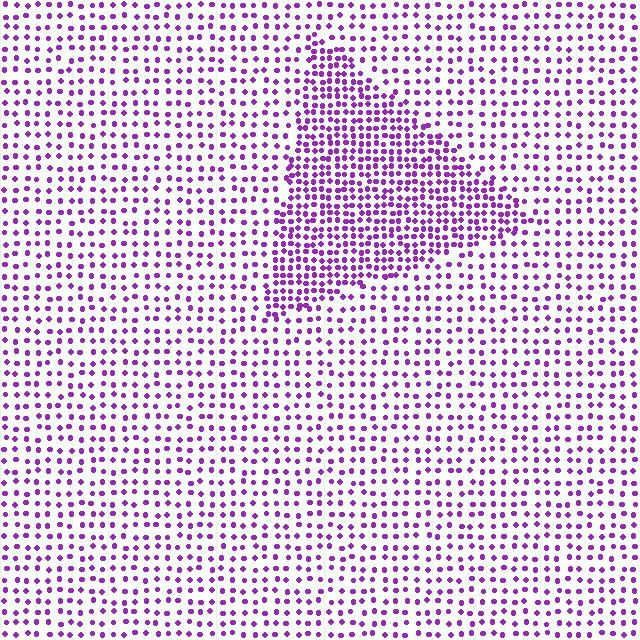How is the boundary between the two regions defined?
The boundary is defined by a change in element density (approximately 2.0x ratio). All elements are the same color, size, and shape.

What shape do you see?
I see a triangle.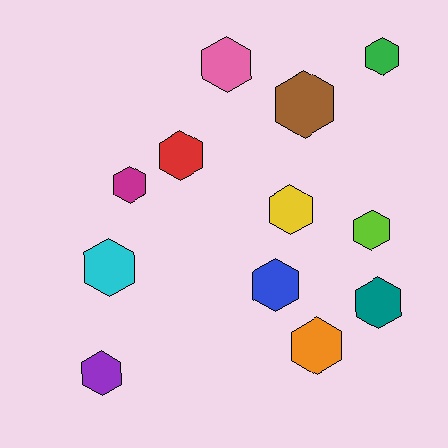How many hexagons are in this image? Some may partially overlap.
There are 12 hexagons.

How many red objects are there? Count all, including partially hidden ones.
There is 1 red object.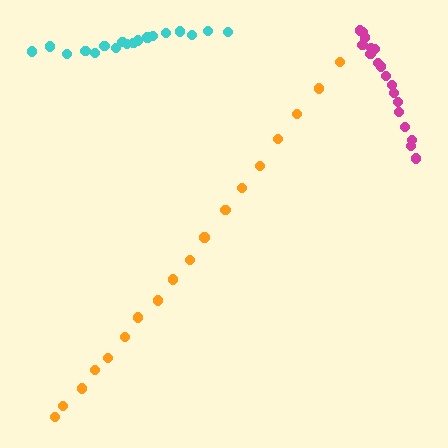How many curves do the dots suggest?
There are 3 distinct paths.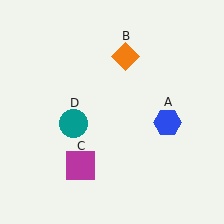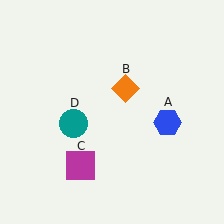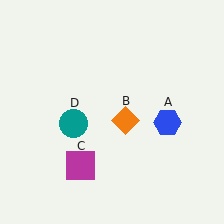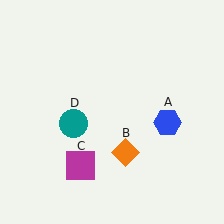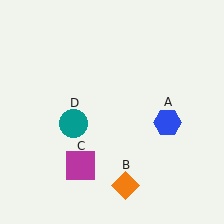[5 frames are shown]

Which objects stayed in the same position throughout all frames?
Blue hexagon (object A) and magenta square (object C) and teal circle (object D) remained stationary.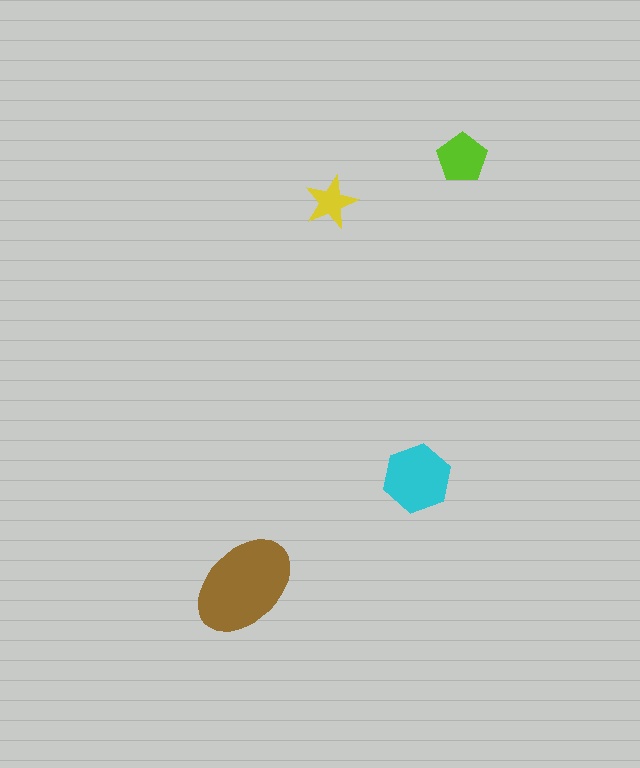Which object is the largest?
The brown ellipse.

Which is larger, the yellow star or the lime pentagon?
The lime pentagon.